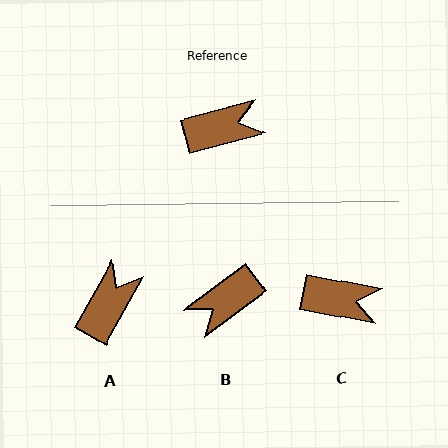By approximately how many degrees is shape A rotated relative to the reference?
Approximately 46 degrees counter-clockwise.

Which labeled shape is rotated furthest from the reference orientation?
B, about 158 degrees away.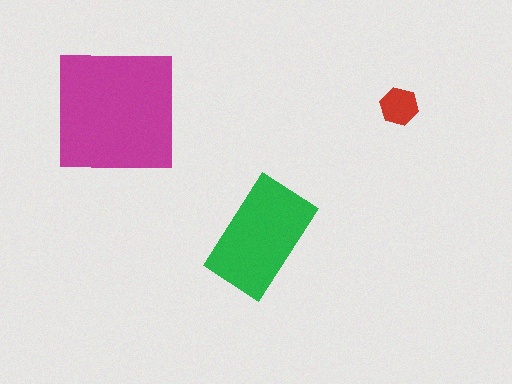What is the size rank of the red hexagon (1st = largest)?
3rd.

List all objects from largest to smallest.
The magenta square, the green rectangle, the red hexagon.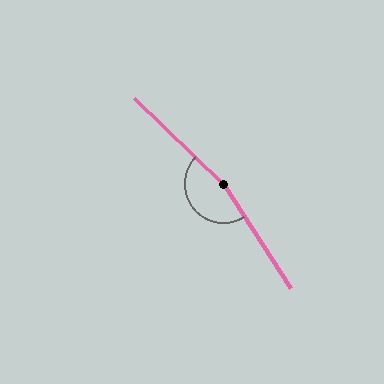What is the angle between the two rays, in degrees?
Approximately 166 degrees.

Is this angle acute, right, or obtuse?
It is obtuse.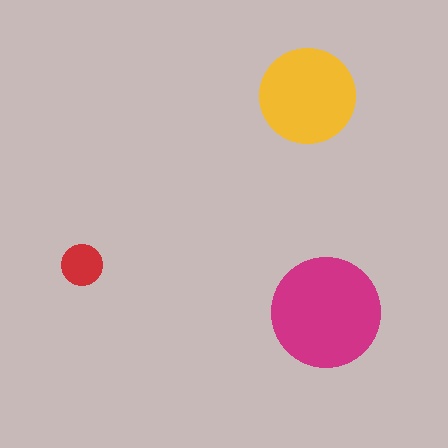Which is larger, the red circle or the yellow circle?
The yellow one.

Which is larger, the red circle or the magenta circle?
The magenta one.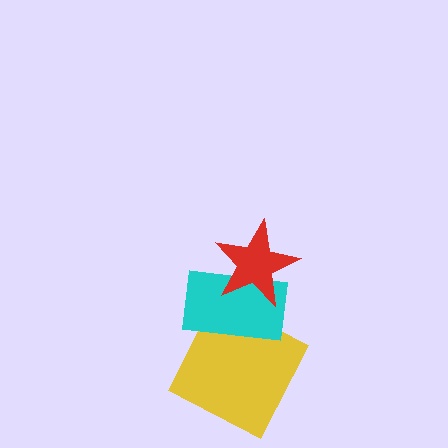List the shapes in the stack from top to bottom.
From top to bottom: the red star, the cyan rectangle, the yellow square.